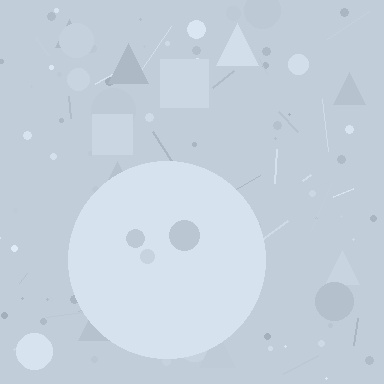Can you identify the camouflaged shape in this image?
The camouflaged shape is a circle.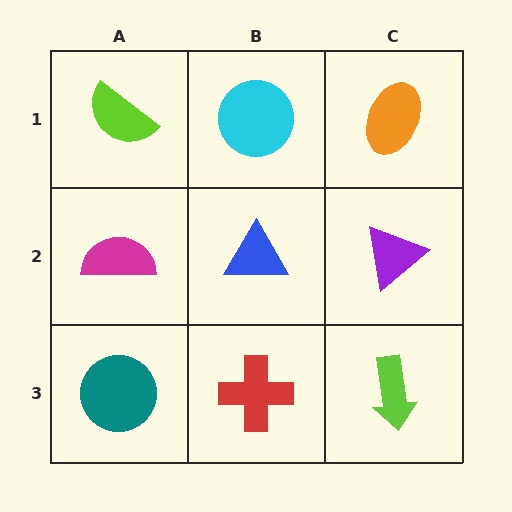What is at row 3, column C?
A lime arrow.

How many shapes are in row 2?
3 shapes.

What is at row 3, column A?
A teal circle.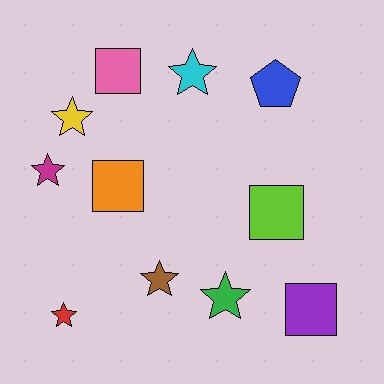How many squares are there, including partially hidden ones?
There are 4 squares.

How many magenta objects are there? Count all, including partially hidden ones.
There is 1 magenta object.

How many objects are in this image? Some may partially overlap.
There are 11 objects.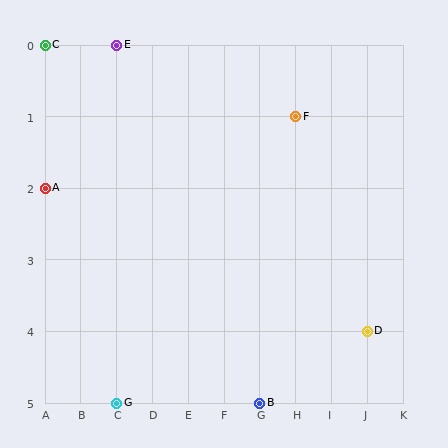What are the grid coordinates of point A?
Point A is at grid coordinates (A, 2).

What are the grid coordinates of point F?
Point F is at grid coordinates (H, 1).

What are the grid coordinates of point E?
Point E is at grid coordinates (C, 0).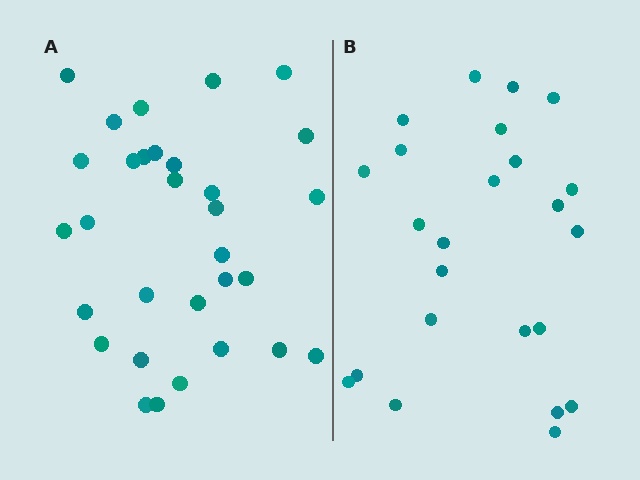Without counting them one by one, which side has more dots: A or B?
Region A (the left region) has more dots.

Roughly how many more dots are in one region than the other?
Region A has roughly 8 or so more dots than region B.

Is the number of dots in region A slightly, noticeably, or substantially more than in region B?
Region A has noticeably more, but not dramatically so. The ratio is roughly 1.3 to 1.